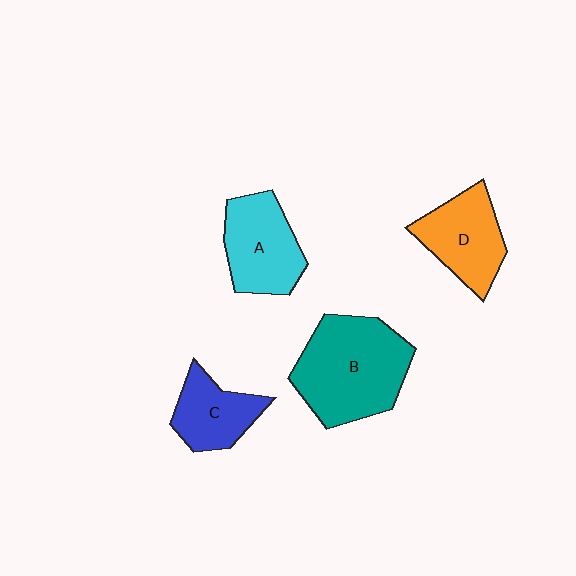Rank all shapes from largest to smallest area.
From largest to smallest: B (teal), A (cyan), D (orange), C (blue).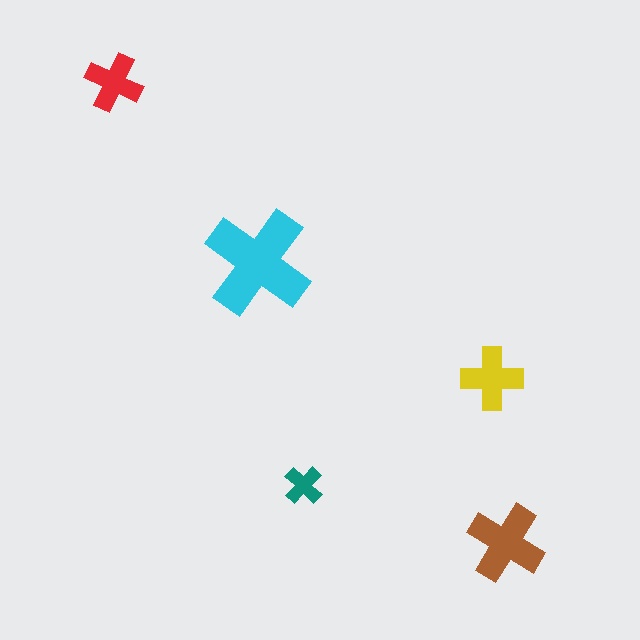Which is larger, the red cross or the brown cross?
The brown one.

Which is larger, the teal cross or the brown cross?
The brown one.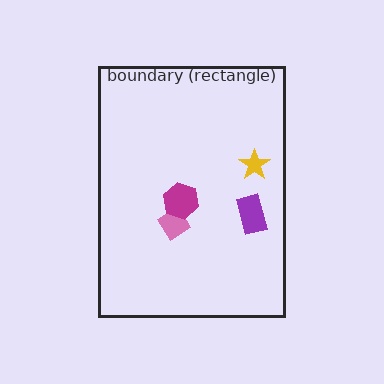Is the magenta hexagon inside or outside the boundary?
Inside.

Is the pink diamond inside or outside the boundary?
Inside.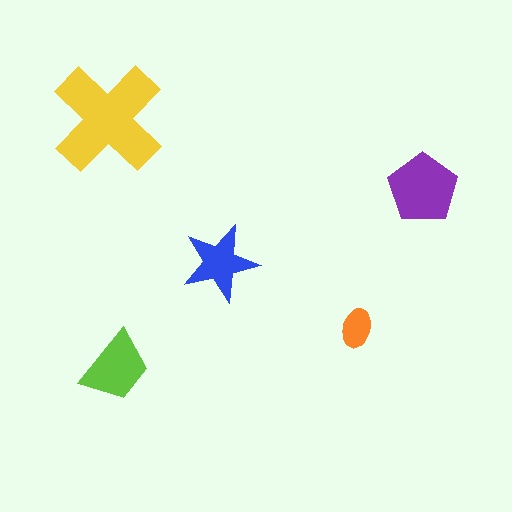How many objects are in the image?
There are 5 objects in the image.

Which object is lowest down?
The lime trapezoid is bottommost.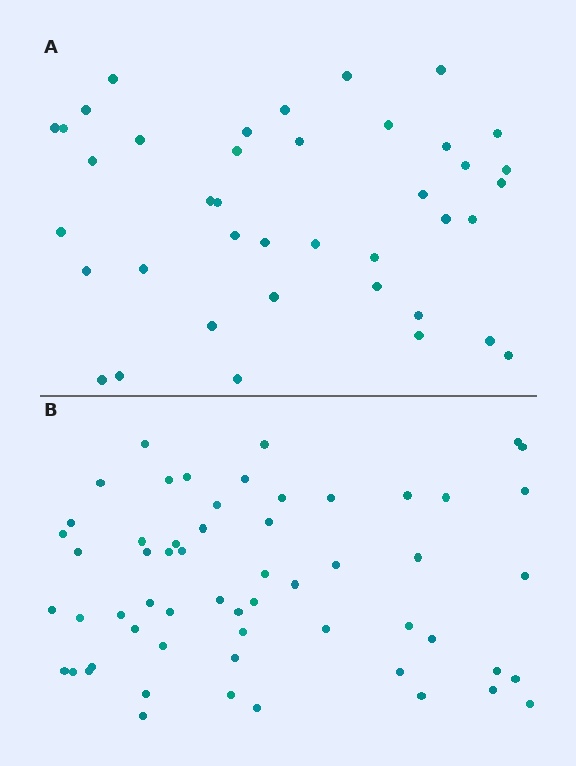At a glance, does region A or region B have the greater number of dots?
Region B (the bottom region) has more dots.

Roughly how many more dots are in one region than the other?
Region B has approximately 20 more dots than region A.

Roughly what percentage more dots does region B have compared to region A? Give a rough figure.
About 45% more.